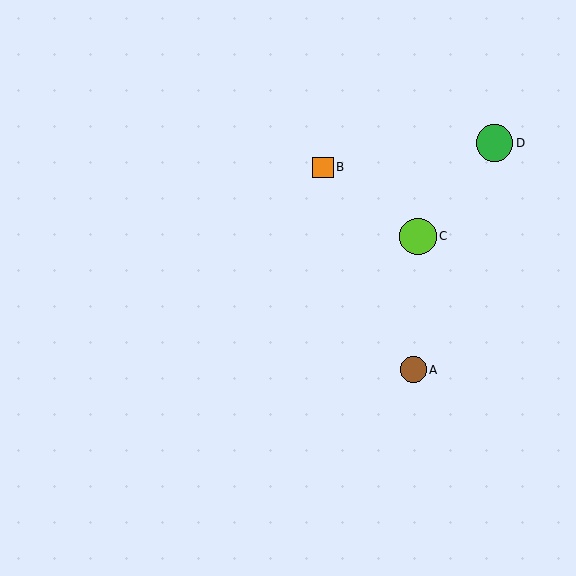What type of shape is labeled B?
Shape B is an orange square.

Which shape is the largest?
The lime circle (labeled C) is the largest.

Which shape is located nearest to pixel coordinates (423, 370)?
The brown circle (labeled A) at (413, 370) is nearest to that location.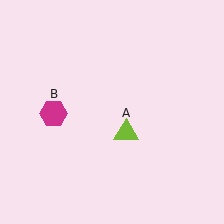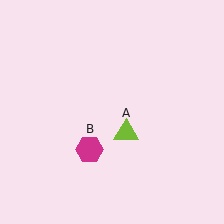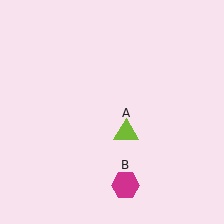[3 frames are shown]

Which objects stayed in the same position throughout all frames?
Lime triangle (object A) remained stationary.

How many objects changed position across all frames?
1 object changed position: magenta hexagon (object B).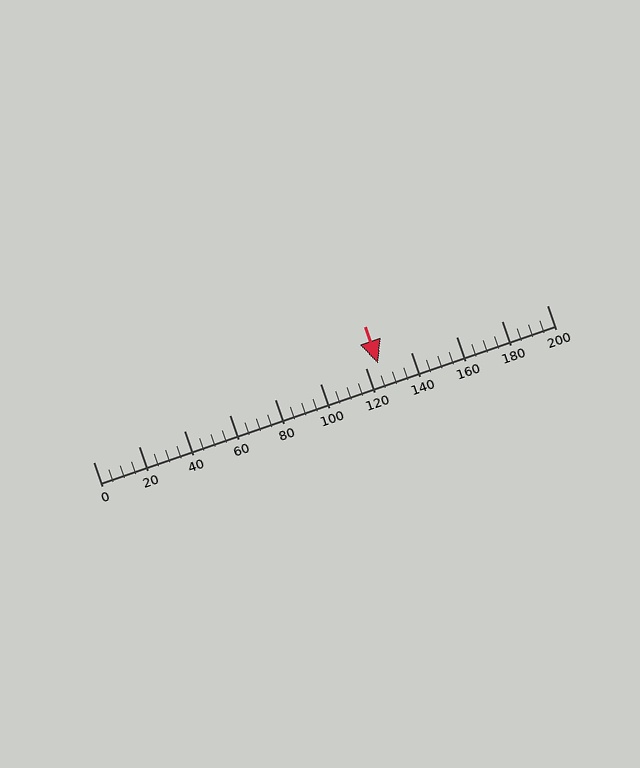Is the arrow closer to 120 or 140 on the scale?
The arrow is closer to 120.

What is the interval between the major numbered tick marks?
The major tick marks are spaced 20 units apart.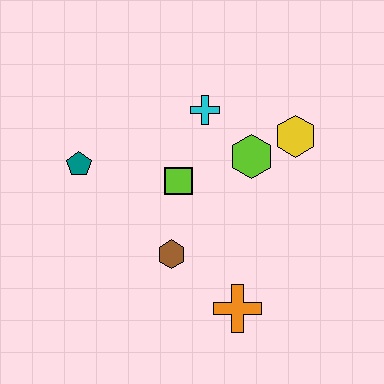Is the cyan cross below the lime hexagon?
No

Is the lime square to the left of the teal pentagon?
No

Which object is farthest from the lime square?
The orange cross is farthest from the lime square.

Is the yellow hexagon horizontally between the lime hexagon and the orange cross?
No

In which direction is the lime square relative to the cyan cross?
The lime square is below the cyan cross.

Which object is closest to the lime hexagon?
The yellow hexagon is closest to the lime hexagon.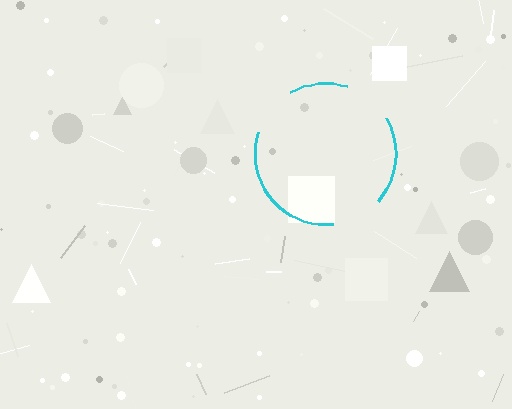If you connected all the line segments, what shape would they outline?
They would outline a circle.